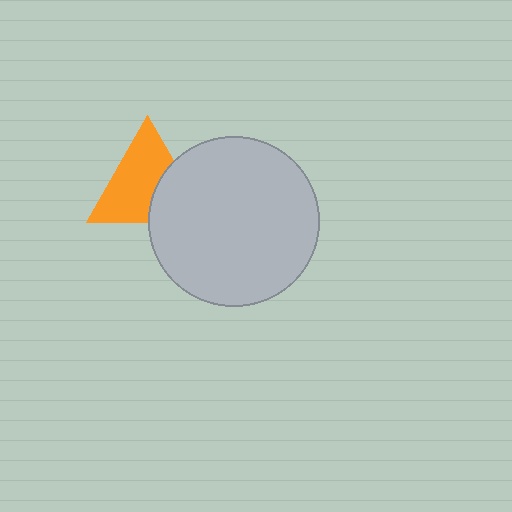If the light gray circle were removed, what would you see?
You would see the complete orange triangle.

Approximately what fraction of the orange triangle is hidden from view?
Roughly 34% of the orange triangle is hidden behind the light gray circle.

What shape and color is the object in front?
The object in front is a light gray circle.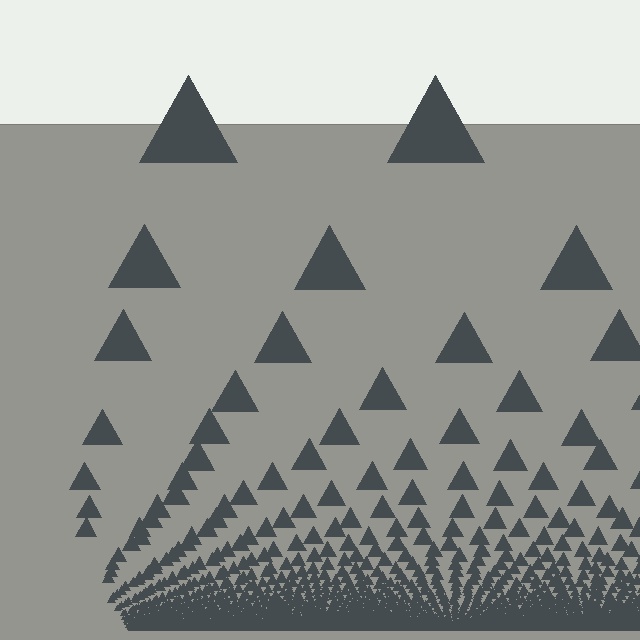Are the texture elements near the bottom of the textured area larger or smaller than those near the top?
Smaller. The gradient is inverted — elements near the bottom are smaller and denser.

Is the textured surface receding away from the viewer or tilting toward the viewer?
The surface appears to tilt toward the viewer. Texture elements get larger and sparser toward the top.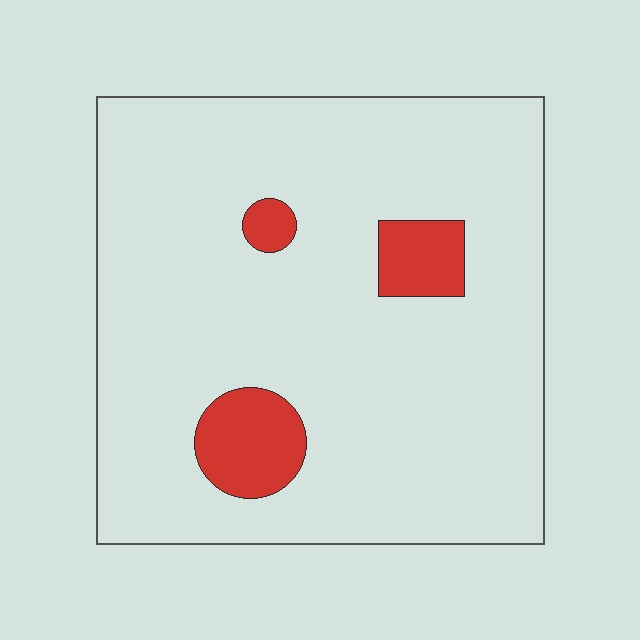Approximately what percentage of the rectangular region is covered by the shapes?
Approximately 10%.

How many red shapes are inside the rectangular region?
3.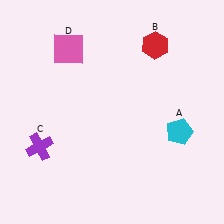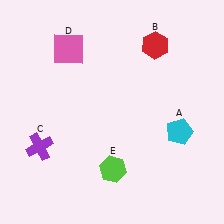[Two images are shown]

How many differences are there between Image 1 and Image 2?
There is 1 difference between the two images.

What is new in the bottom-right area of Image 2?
A lime hexagon (E) was added in the bottom-right area of Image 2.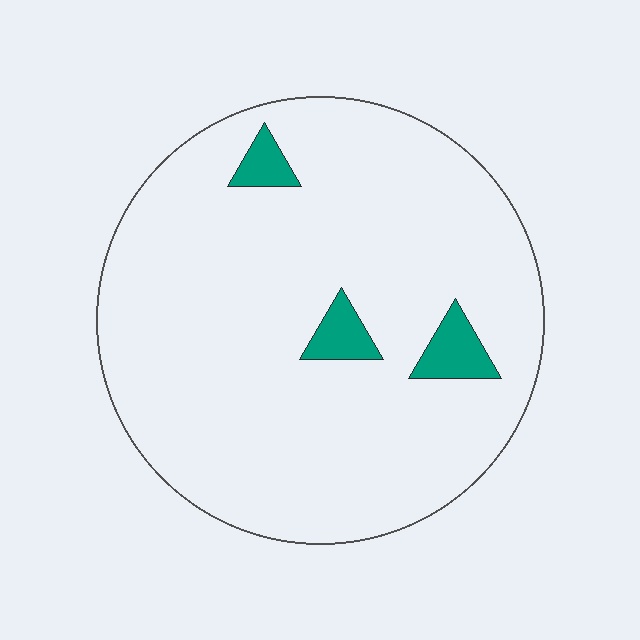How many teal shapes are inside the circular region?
3.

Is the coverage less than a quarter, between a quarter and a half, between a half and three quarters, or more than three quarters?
Less than a quarter.